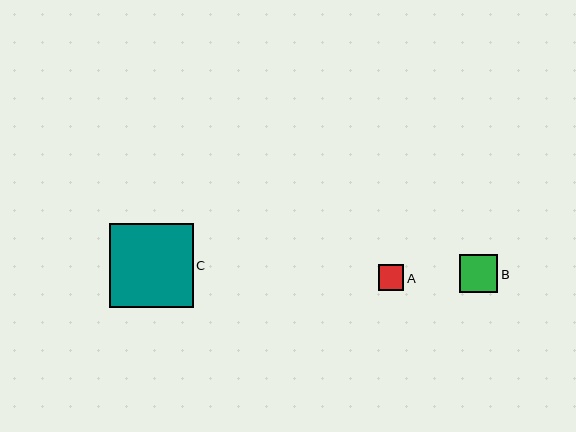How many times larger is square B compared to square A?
Square B is approximately 1.5 times the size of square A.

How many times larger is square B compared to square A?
Square B is approximately 1.5 times the size of square A.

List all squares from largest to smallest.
From largest to smallest: C, B, A.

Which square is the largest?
Square C is the largest with a size of approximately 84 pixels.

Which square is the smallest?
Square A is the smallest with a size of approximately 26 pixels.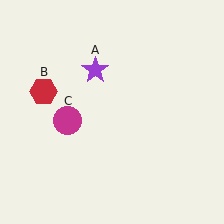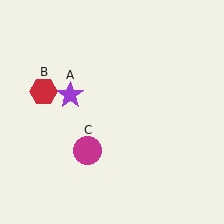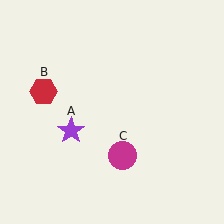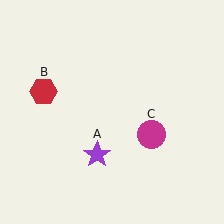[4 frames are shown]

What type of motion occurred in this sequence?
The purple star (object A), magenta circle (object C) rotated counterclockwise around the center of the scene.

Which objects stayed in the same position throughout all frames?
Red hexagon (object B) remained stationary.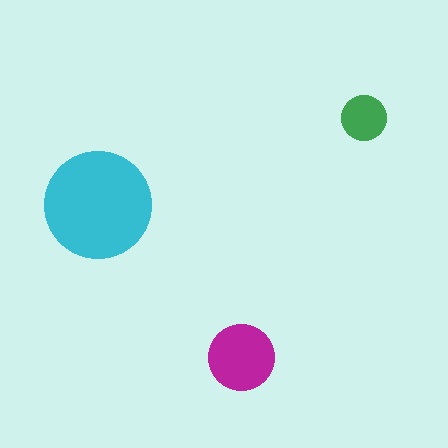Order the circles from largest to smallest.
the cyan one, the magenta one, the green one.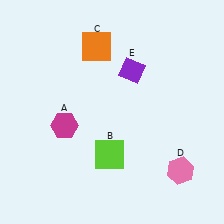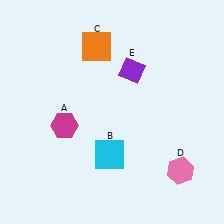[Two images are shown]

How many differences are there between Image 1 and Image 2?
There is 1 difference between the two images.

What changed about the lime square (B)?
In Image 1, B is lime. In Image 2, it changed to cyan.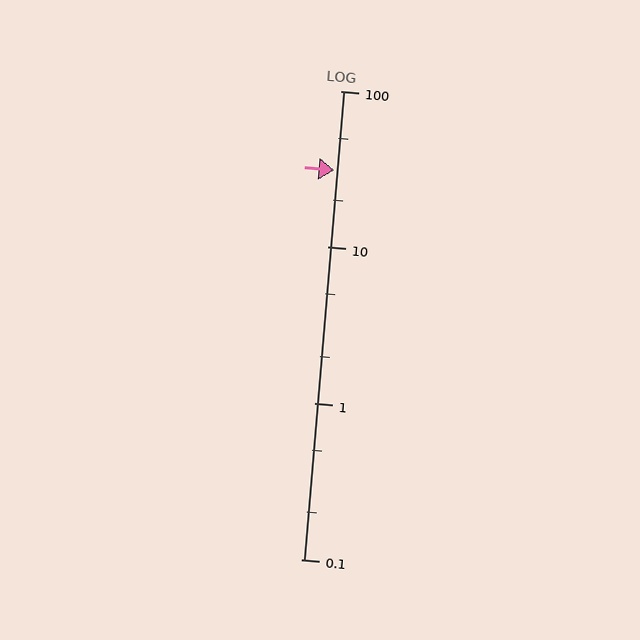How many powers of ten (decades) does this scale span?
The scale spans 3 decades, from 0.1 to 100.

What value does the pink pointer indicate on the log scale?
The pointer indicates approximately 31.